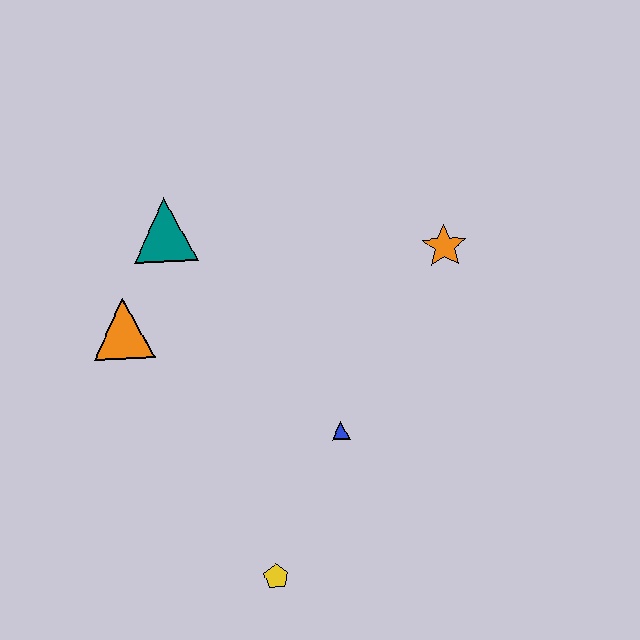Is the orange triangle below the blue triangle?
No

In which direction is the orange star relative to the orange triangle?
The orange star is to the right of the orange triangle.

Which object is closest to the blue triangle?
The yellow pentagon is closest to the blue triangle.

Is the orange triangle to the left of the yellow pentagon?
Yes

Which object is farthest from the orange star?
The yellow pentagon is farthest from the orange star.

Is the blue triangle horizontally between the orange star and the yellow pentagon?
Yes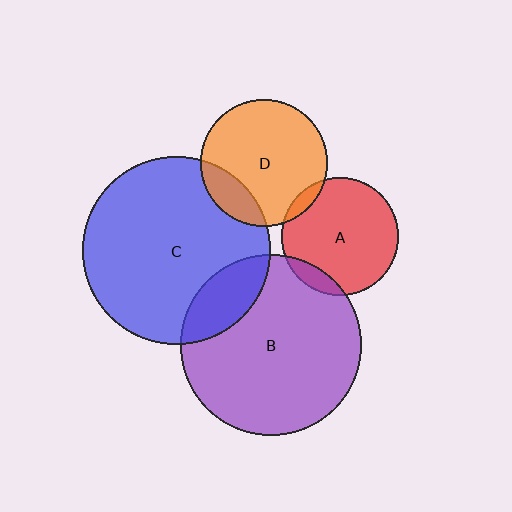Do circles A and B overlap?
Yes.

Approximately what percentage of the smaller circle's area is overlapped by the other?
Approximately 10%.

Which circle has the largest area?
Circle C (blue).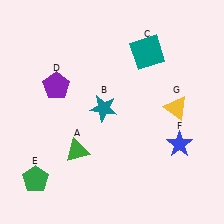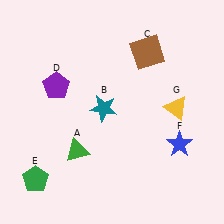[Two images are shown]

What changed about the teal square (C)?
In Image 1, C is teal. In Image 2, it changed to brown.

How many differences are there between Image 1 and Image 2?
There is 1 difference between the two images.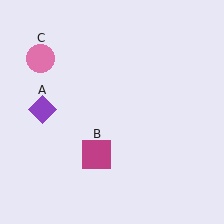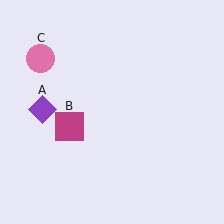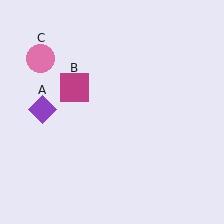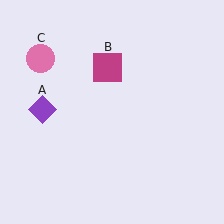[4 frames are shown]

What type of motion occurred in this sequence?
The magenta square (object B) rotated clockwise around the center of the scene.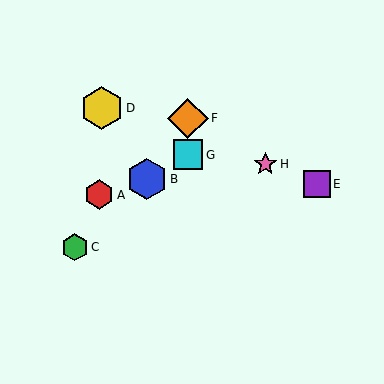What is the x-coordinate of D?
Object D is at x≈102.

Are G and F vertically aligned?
Yes, both are at x≈188.